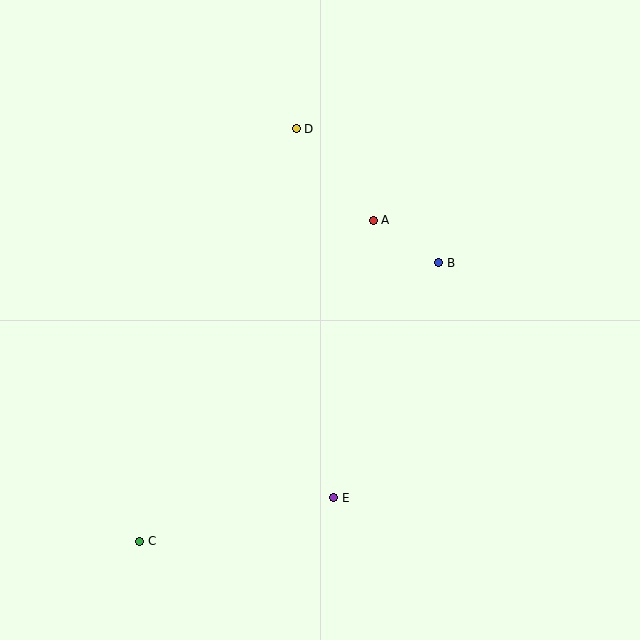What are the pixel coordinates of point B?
Point B is at (439, 263).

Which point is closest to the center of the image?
Point A at (373, 220) is closest to the center.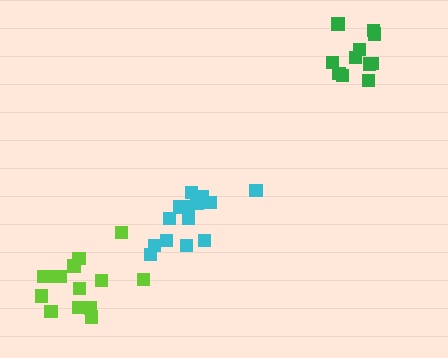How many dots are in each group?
Group 1: 11 dots, Group 2: 14 dots, Group 3: 16 dots (41 total).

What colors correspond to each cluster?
The clusters are colored: green, lime, cyan.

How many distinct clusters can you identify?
There are 3 distinct clusters.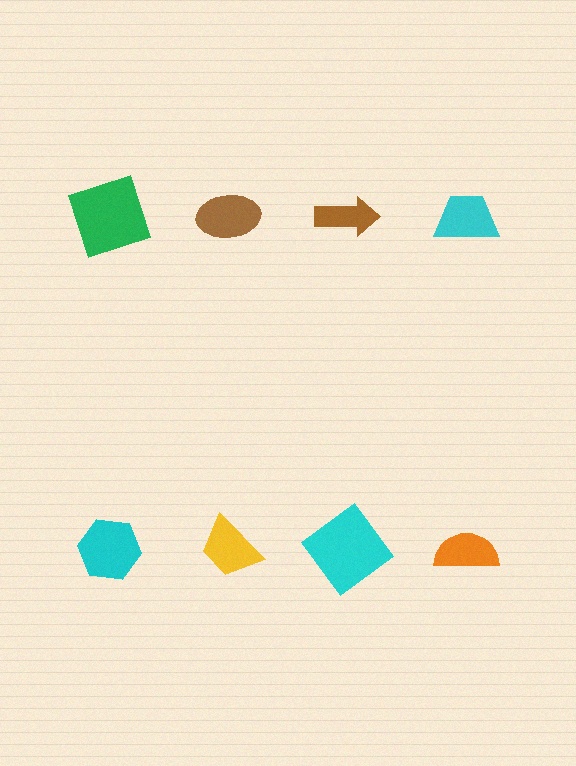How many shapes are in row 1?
4 shapes.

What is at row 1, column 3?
A brown arrow.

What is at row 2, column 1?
A cyan hexagon.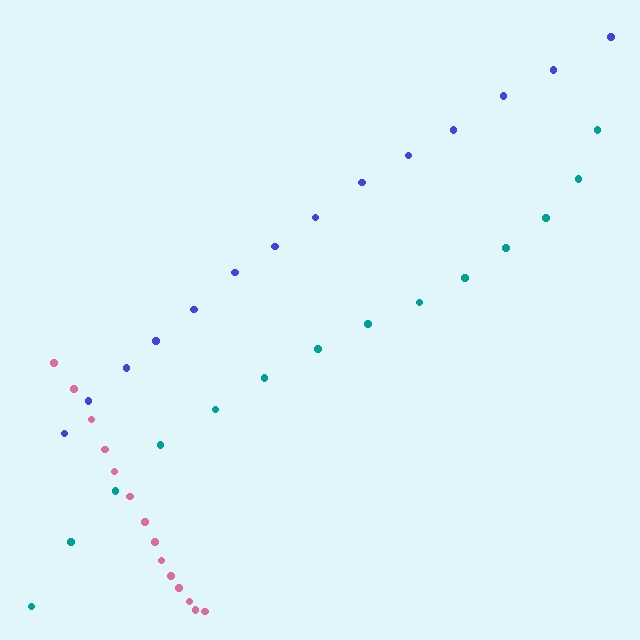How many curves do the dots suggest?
There are 3 distinct paths.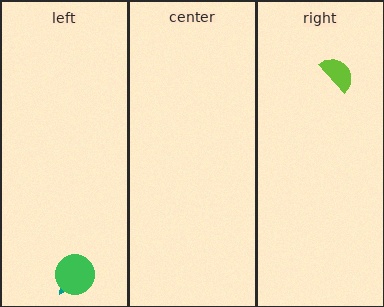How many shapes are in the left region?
2.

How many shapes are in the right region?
1.